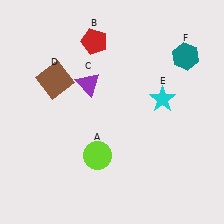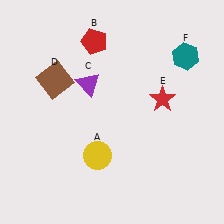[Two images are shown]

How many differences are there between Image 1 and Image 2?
There are 2 differences between the two images.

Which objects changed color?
A changed from lime to yellow. E changed from cyan to red.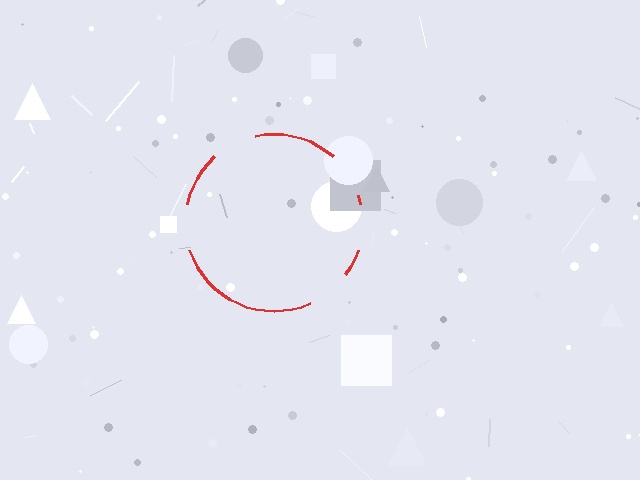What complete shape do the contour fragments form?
The contour fragments form a circle.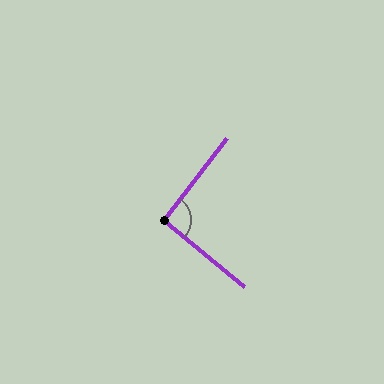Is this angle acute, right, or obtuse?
It is approximately a right angle.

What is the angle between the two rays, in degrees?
Approximately 92 degrees.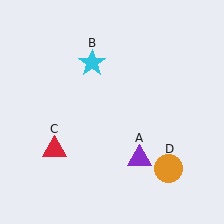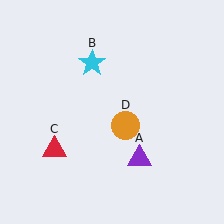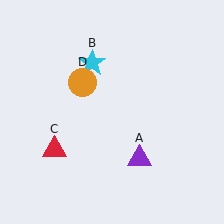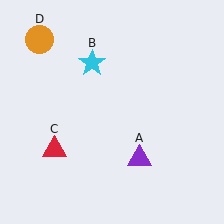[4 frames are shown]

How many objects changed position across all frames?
1 object changed position: orange circle (object D).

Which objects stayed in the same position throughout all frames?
Purple triangle (object A) and cyan star (object B) and red triangle (object C) remained stationary.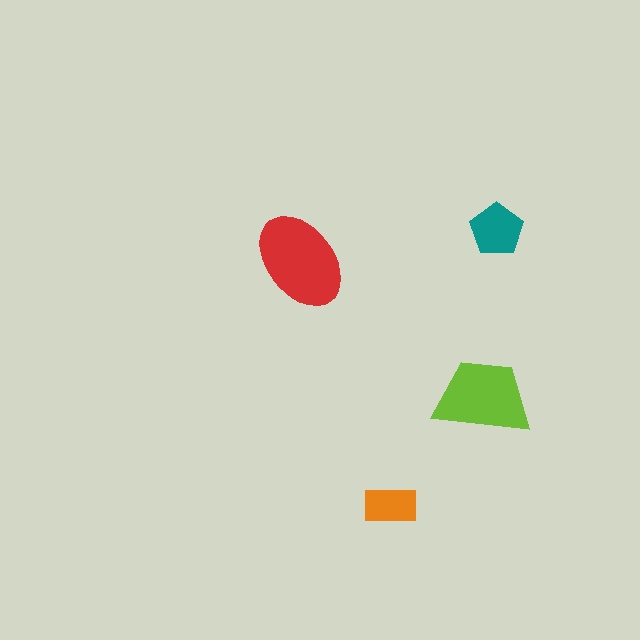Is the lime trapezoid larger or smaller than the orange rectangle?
Larger.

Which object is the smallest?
The orange rectangle.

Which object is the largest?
The red ellipse.